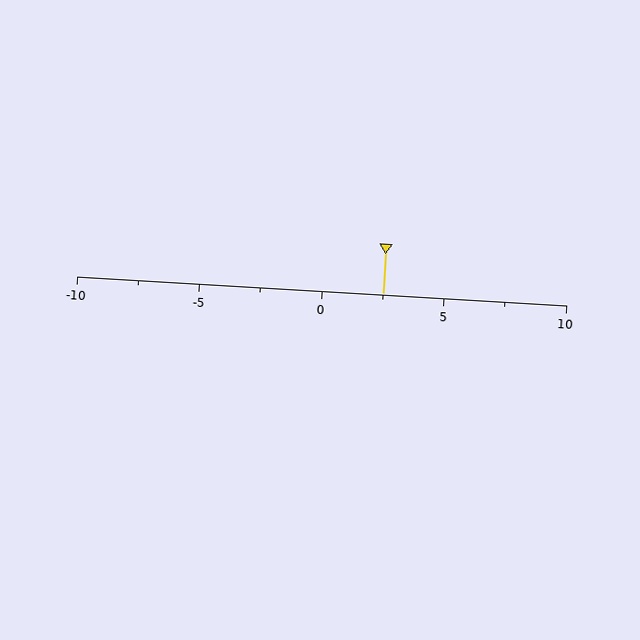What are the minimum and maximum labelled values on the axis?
The axis runs from -10 to 10.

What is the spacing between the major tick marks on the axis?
The major ticks are spaced 5 apart.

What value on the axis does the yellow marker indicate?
The marker indicates approximately 2.5.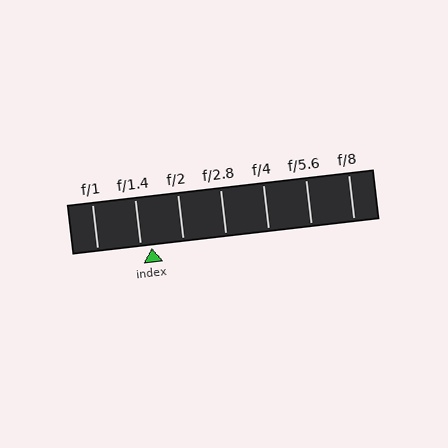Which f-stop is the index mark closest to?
The index mark is closest to f/1.4.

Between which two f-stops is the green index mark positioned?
The index mark is between f/1.4 and f/2.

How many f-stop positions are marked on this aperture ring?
There are 7 f-stop positions marked.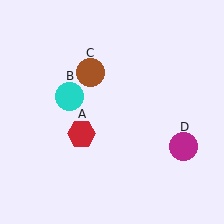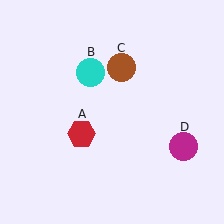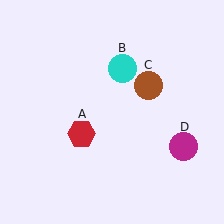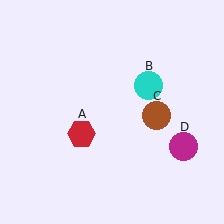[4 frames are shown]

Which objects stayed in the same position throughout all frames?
Red hexagon (object A) and magenta circle (object D) remained stationary.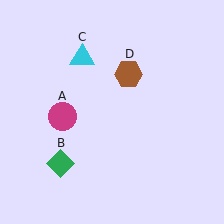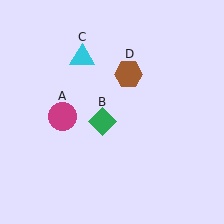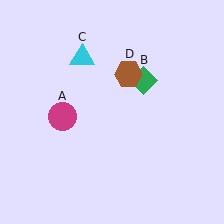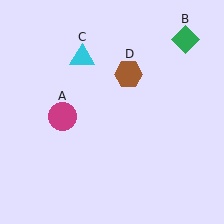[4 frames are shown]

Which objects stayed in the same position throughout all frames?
Magenta circle (object A) and cyan triangle (object C) and brown hexagon (object D) remained stationary.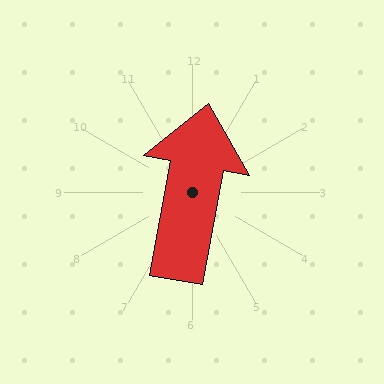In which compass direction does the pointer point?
North.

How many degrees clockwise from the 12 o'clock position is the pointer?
Approximately 10 degrees.